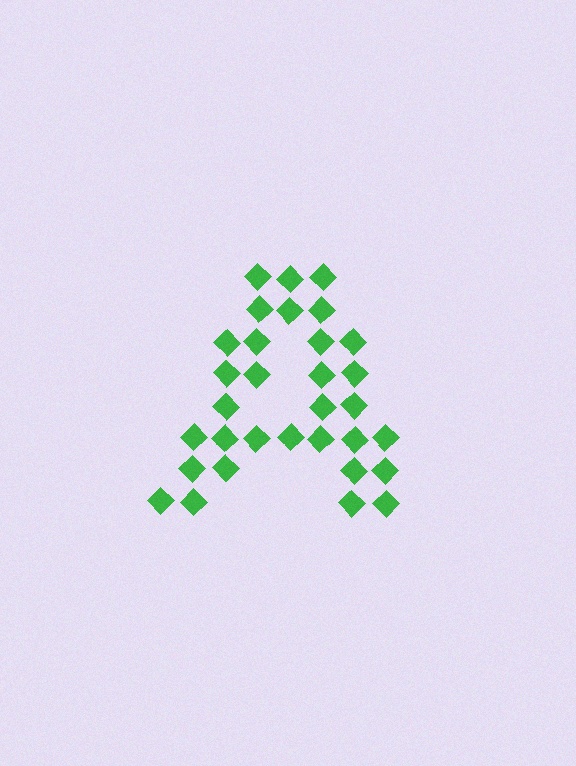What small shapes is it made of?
It is made of small diamonds.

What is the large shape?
The large shape is the letter A.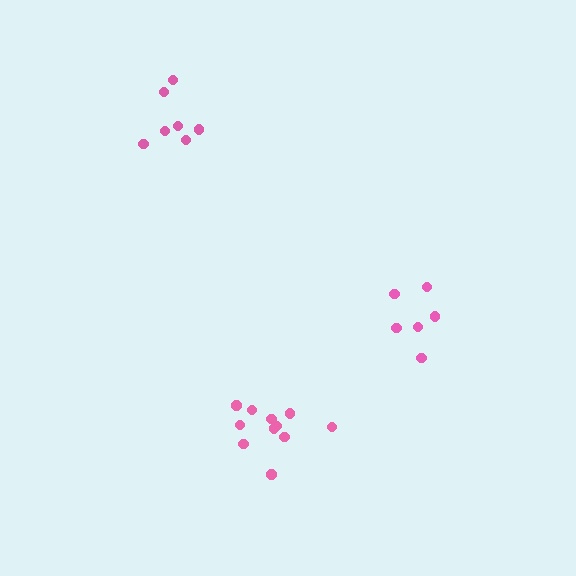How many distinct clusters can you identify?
There are 3 distinct clusters.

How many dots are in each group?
Group 1: 6 dots, Group 2: 11 dots, Group 3: 7 dots (24 total).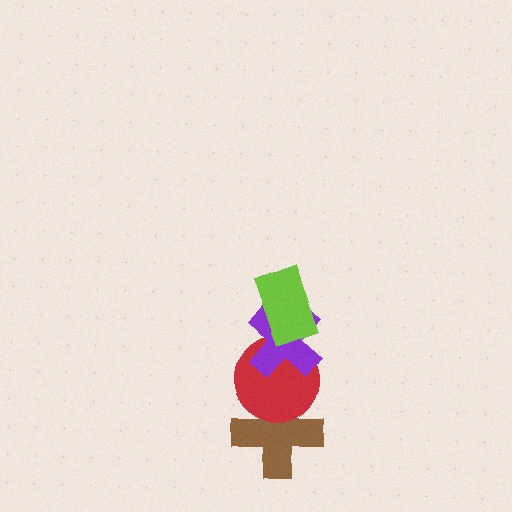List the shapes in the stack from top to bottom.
From top to bottom: the lime rectangle, the purple cross, the red circle, the brown cross.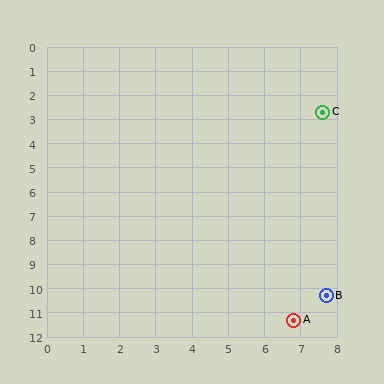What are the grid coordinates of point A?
Point A is at approximately (6.8, 11.3).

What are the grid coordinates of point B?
Point B is at approximately (7.7, 10.3).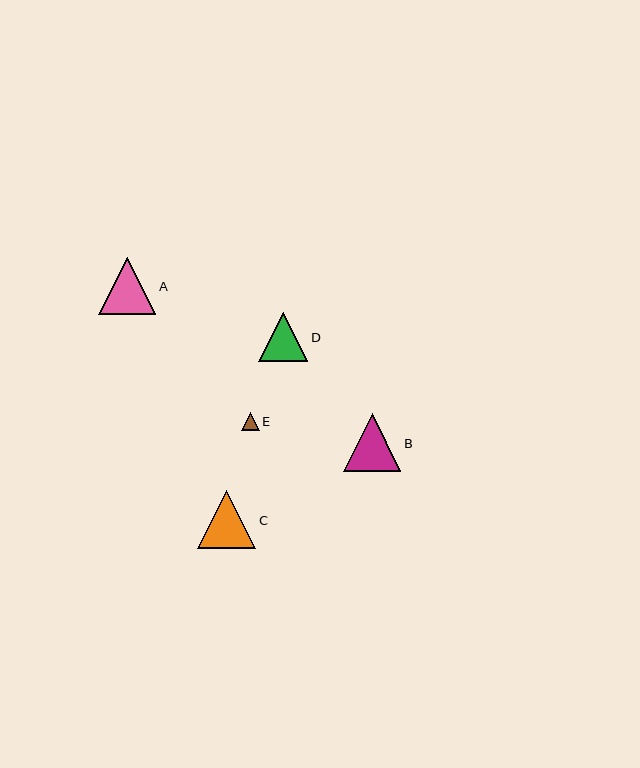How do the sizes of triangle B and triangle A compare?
Triangle B and triangle A are approximately the same size.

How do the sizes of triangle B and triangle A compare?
Triangle B and triangle A are approximately the same size.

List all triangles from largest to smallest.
From largest to smallest: C, B, A, D, E.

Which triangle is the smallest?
Triangle E is the smallest with a size of approximately 18 pixels.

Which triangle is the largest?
Triangle C is the largest with a size of approximately 58 pixels.